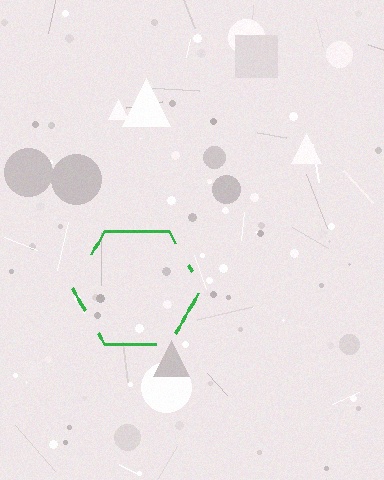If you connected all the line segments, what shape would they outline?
They would outline a hexagon.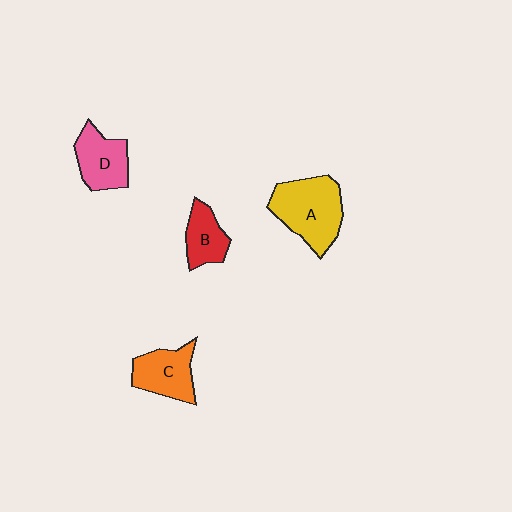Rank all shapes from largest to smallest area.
From largest to smallest: A (yellow), C (orange), D (pink), B (red).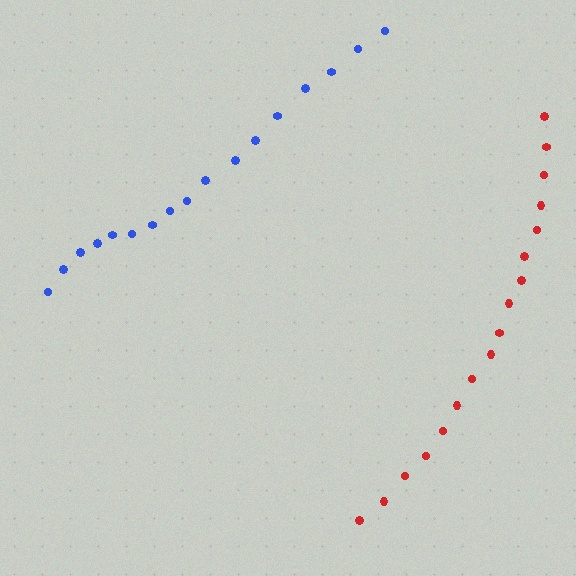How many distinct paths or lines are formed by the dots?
There are 2 distinct paths.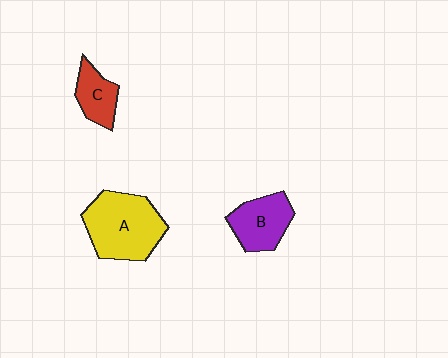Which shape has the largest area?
Shape A (yellow).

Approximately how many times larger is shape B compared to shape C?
Approximately 1.4 times.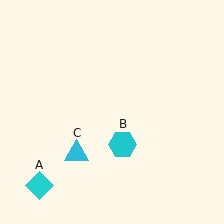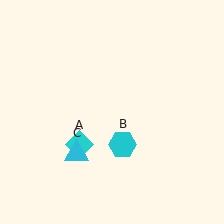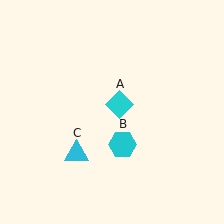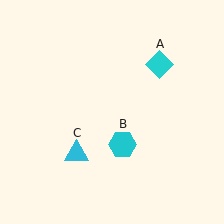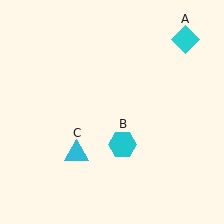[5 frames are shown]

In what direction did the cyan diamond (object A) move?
The cyan diamond (object A) moved up and to the right.